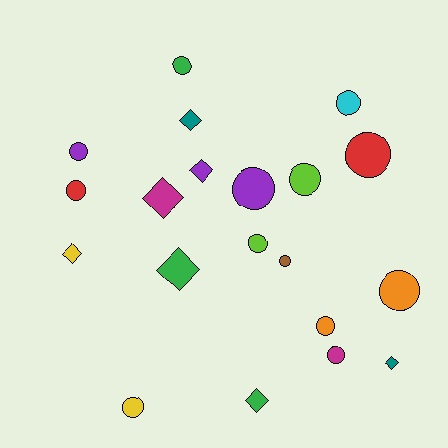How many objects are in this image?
There are 20 objects.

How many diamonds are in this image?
There are 7 diamonds.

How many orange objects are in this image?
There are 2 orange objects.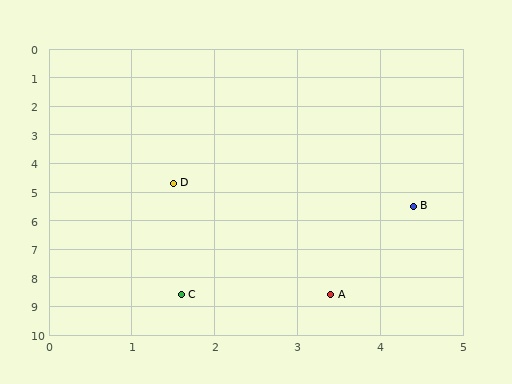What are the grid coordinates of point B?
Point B is at approximately (4.4, 5.5).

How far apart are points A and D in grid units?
Points A and D are about 4.3 grid units apart.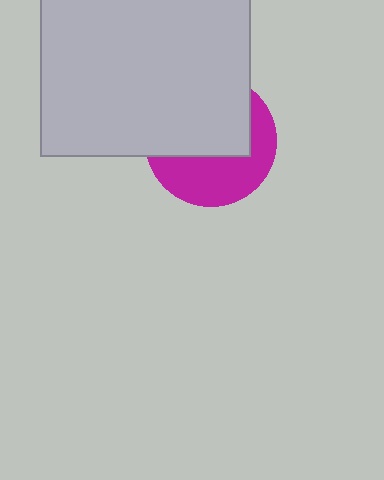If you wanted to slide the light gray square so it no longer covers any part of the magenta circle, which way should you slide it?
Slide it up — that is the most direct way to separate the two shapes.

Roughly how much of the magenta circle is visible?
A small part of it is visible (roughly 44%).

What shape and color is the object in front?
The object in front is a light gray square.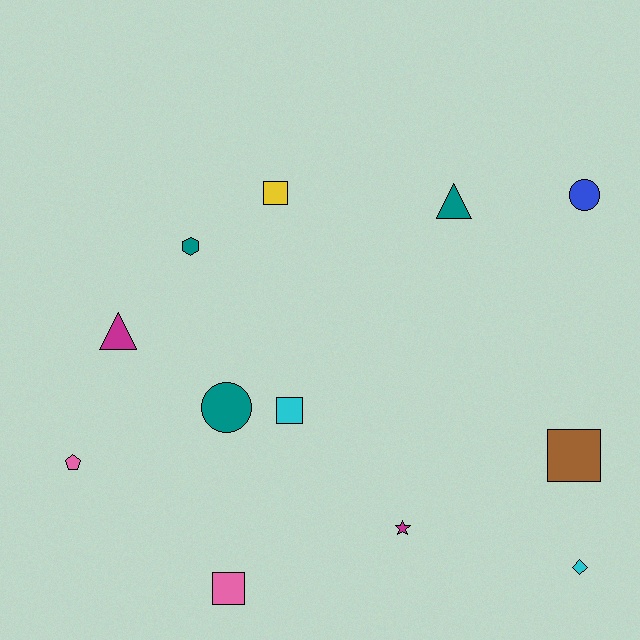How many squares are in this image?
There are 4 squares.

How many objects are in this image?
There are 12 objects.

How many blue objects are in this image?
There is 1 blue object.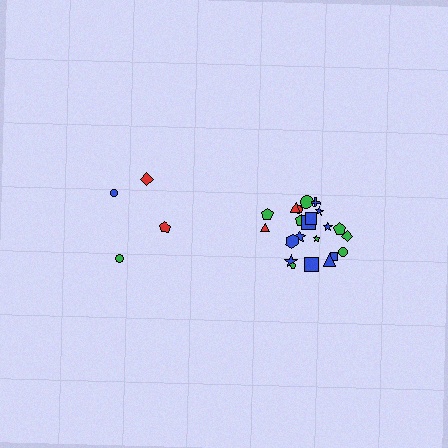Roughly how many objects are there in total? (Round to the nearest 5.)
Roughly 25 objects in total.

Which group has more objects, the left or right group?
The right group.